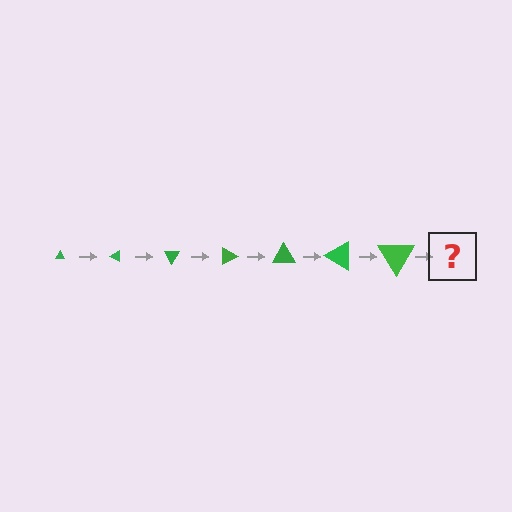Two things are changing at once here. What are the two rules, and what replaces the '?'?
The two rules are that the triangle grows larger each step and it rotates 30 degrees each step. The '?' should be a triangle, larger than the previous one and rotated 210 degrees from the start.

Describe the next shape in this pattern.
It should be a triangle, larger than the previous one and rotated 210 degrees from the start.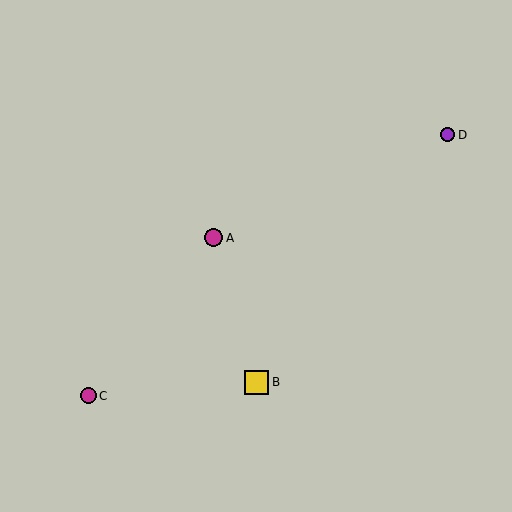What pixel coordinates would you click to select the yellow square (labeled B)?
Click at (257, 382) to select the yellow square B.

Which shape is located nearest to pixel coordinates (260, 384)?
The yellow square (labeled B) at (257, 382) is nearest to that location.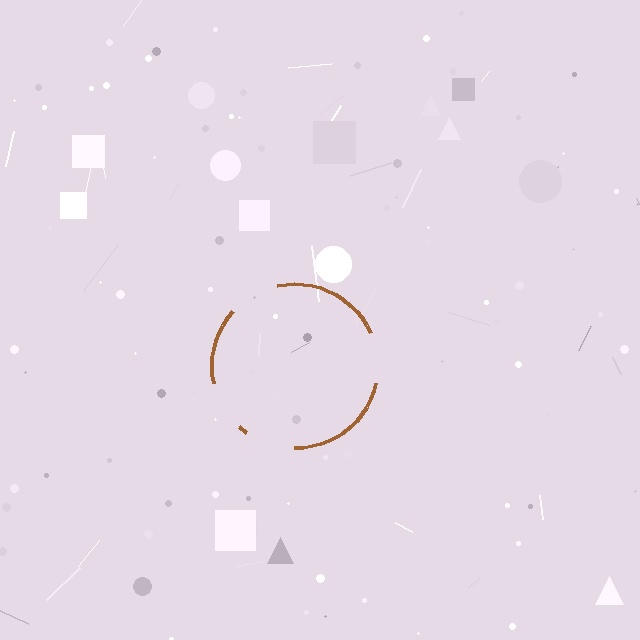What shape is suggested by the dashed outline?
The dashed outline suggests a circle.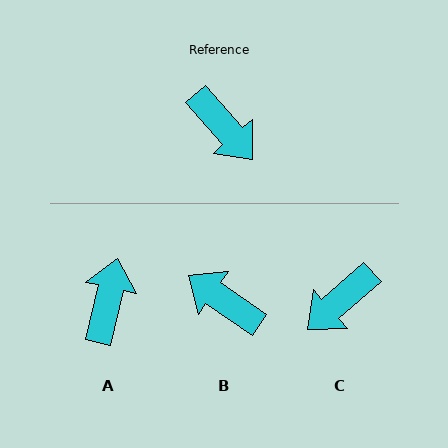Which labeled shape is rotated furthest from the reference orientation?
B, about 166 degrees away.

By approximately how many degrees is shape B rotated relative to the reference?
Approximately 166 degrees clockwise.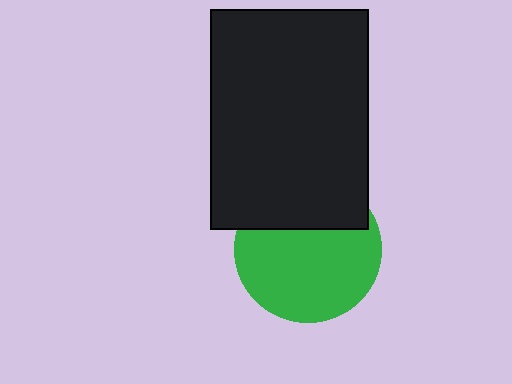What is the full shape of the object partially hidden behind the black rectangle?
The partially hidden object is a green circle.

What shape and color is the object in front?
The object in front is a black rectangle.